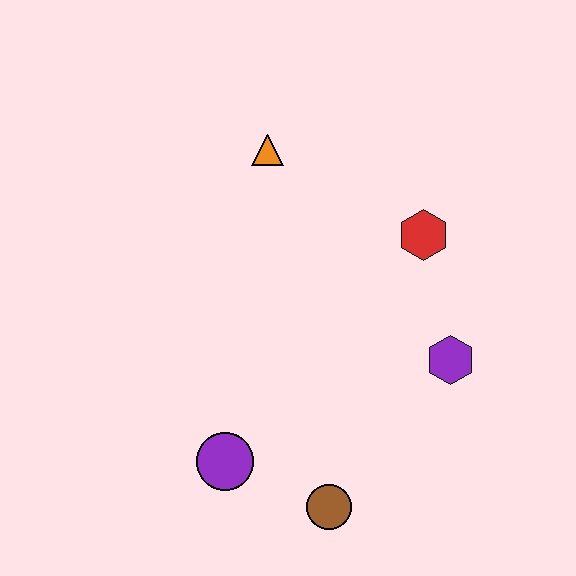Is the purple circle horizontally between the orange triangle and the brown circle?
No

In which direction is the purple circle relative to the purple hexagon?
The purple circle is to the left of the purple hexagon.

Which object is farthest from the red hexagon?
The purple circle is farthest from the red hexagon.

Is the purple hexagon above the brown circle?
Yes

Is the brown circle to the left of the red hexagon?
Yes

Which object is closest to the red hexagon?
The purple hexagon is closest to the red hexagon.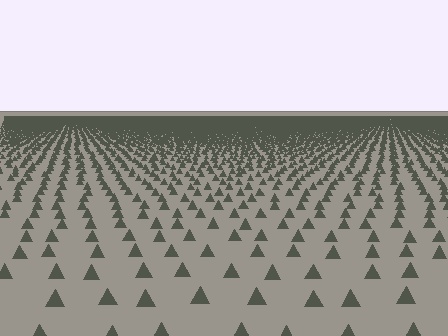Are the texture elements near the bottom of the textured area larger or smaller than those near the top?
Larger. Near the bottom, elements are closer to the viewer and appear at a bigger on-screen size.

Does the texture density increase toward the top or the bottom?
Density increases toward the top.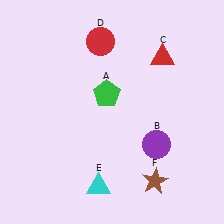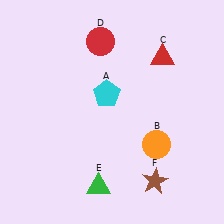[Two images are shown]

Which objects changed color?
A changed from green to cyan. B changed from purple to orange. E changed from cyan to green.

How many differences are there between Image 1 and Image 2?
There are 3 differences between the two images.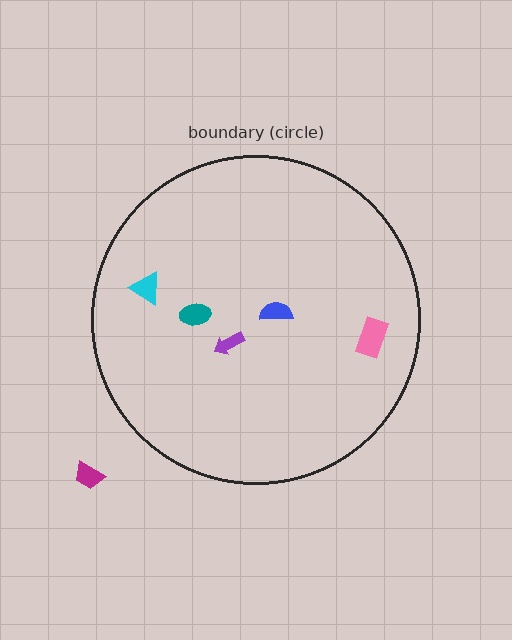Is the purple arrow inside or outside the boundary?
Inside.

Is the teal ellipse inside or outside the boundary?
Inside.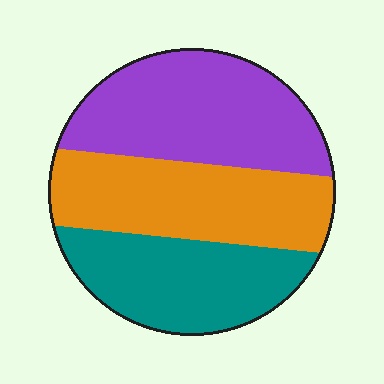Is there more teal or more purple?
Purple.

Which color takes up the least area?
Teal, at roughly 30%.